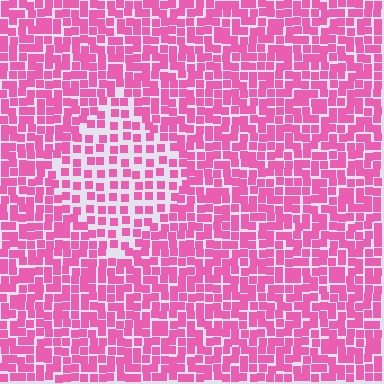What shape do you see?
I see a diamond.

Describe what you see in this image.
The image contains small pink elements arranged at two different densities. A diamond-shaped region is visible where the elements are less densely packed than the surrounding area.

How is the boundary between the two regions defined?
The boundary is defined by a change in element density (approximately 1.8x ratio). All elements are the same color, size, and shape.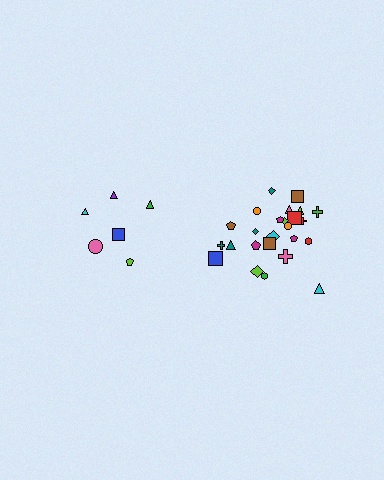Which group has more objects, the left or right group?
The right group.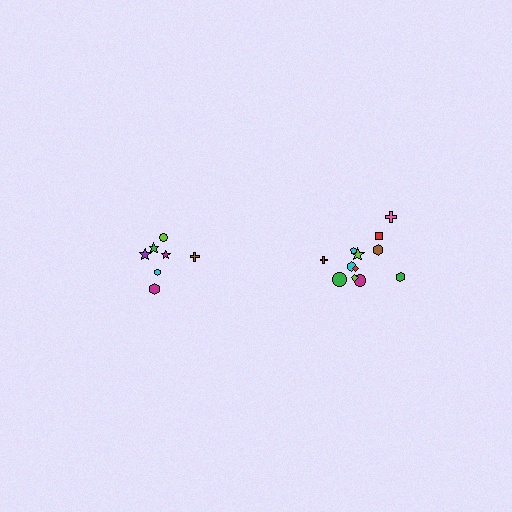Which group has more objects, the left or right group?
The right group.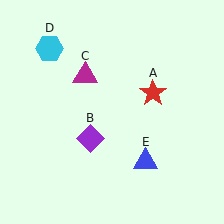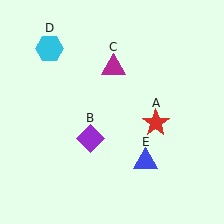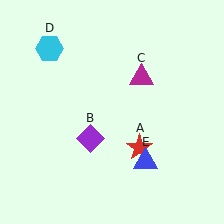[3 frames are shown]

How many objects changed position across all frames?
2 objects changed position: red star (object A), magenta triangle (object C).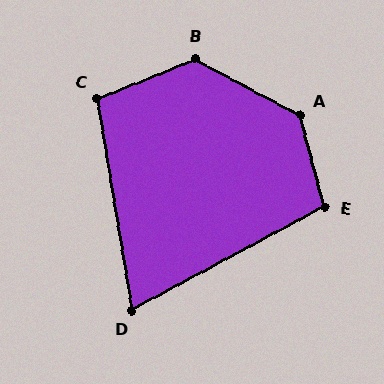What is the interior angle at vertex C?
Approximately 103 degrees (obtuse).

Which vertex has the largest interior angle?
A, at approximately 132 degrees.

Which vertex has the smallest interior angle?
D, at approximately 71 degrees.